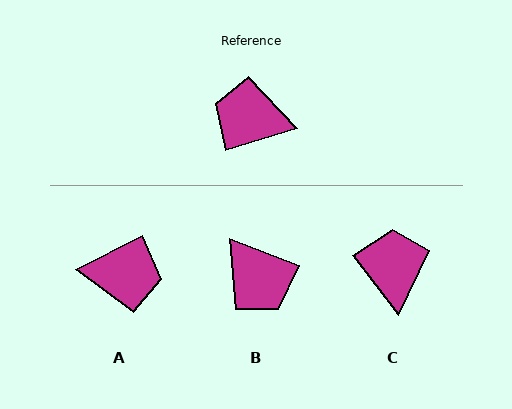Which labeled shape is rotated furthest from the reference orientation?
A, about 169 degrees away.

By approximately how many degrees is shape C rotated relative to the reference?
Approximately 69 degrees clockwise.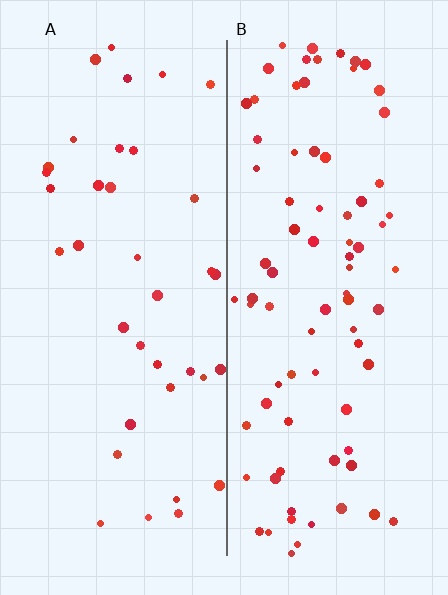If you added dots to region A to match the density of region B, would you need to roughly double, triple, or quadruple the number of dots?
Approximately double.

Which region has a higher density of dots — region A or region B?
B (the right).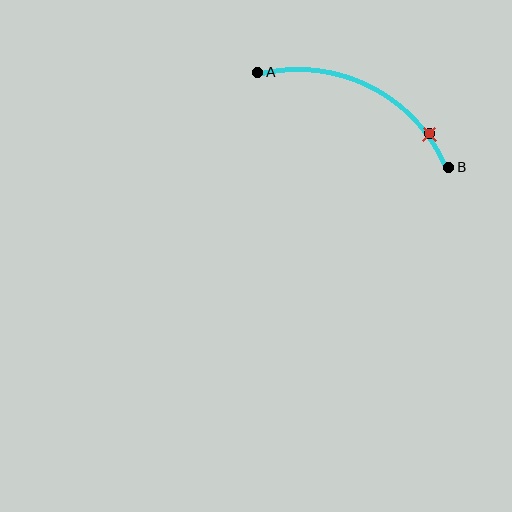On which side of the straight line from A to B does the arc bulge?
The arc bulges above the straight line connecting A and B.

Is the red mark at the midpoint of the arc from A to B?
No. The red mark lies on the arc but is closer to endpoint B. The arc midpoint would be at the point on the curve equidistant along the arc from both A and B.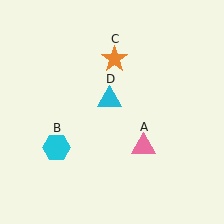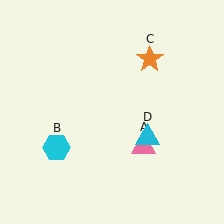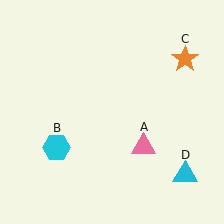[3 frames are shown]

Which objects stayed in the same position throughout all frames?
Pink triangle (object A) and cyan hexagon (object B) remained stationary.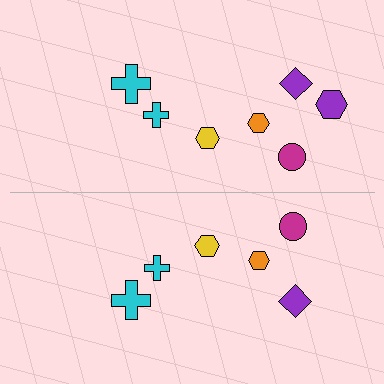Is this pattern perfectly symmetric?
No, the pattern is not perfectly symmetric. A purple hexagon is missing from the bottom side.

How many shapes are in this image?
There are 13 shapes in this image.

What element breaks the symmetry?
A purple hexagon is missing from the bottom side.